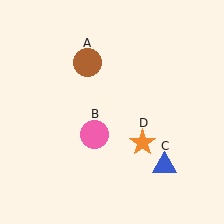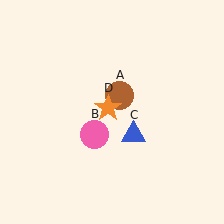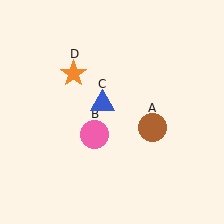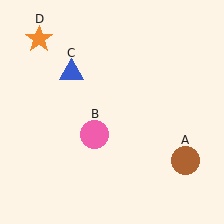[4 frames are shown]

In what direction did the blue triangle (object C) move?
The blue triangle (object C) moved up and to the left.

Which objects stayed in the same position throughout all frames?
Pink circle (object B) remained stationary.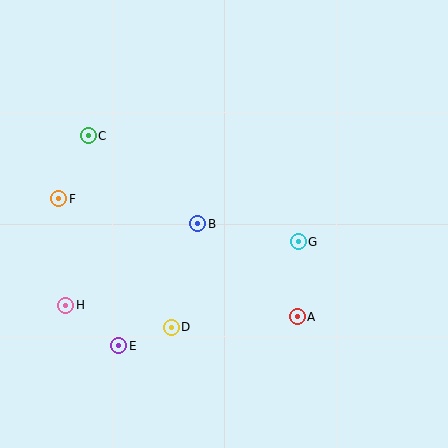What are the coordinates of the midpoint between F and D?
The midpoint between F and D is at (115, 263).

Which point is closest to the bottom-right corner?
Point A is closest to the bottom-right corner.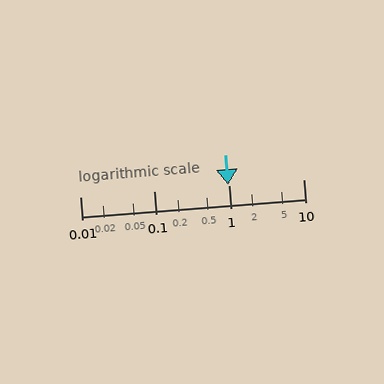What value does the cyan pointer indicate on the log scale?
The pointer indicates approximately 0.98.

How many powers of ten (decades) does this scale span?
The scale spans 3 decades, from 0.01 to 10.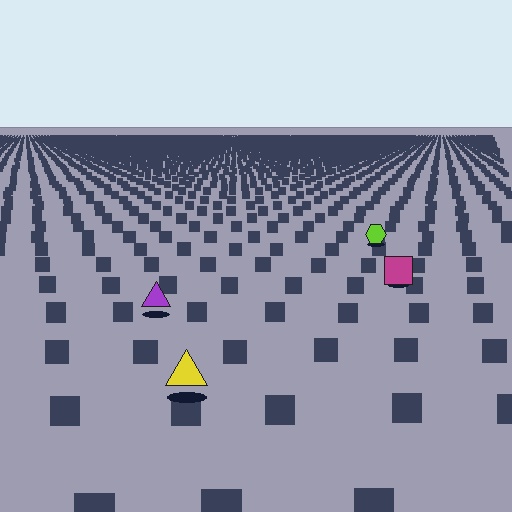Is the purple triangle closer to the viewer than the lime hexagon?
Yes. The purple triangle is closer — you can tell from the texture gradient: the ground texture is coarser near it.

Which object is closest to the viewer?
The yellow triangle is closest. The texture marks near it are larger and more spread out.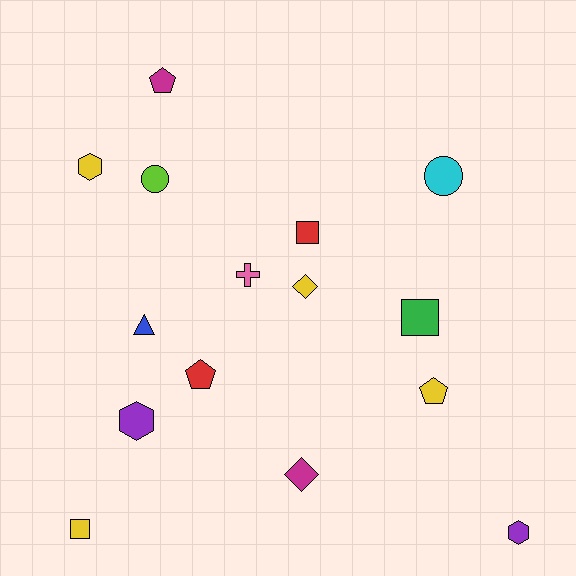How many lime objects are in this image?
There is 1 lime object.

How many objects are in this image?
There are 15 objects.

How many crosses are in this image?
There is 1 cross.